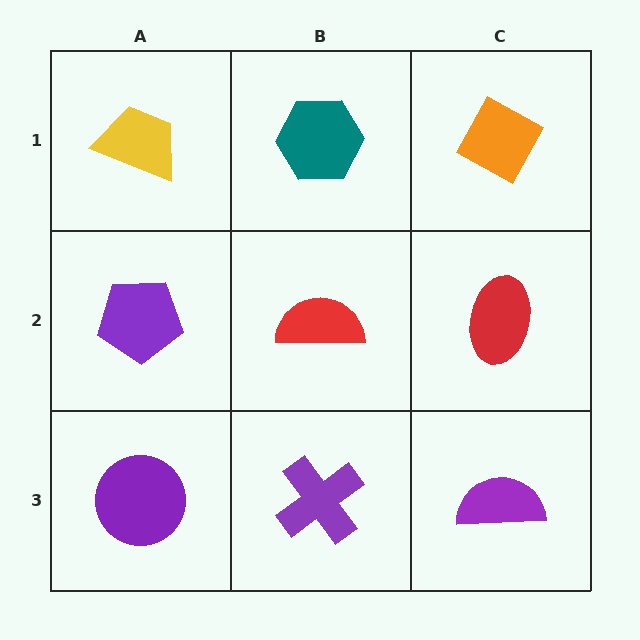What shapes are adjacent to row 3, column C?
A red ellipse (row 2, column C), a purple cross (row 3, column B).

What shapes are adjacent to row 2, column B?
A teal hexagon (row 1, column B), a purple cross (row 3, column B), a purple pentagon (row 2, column A), a red ellipse (row 2, column C).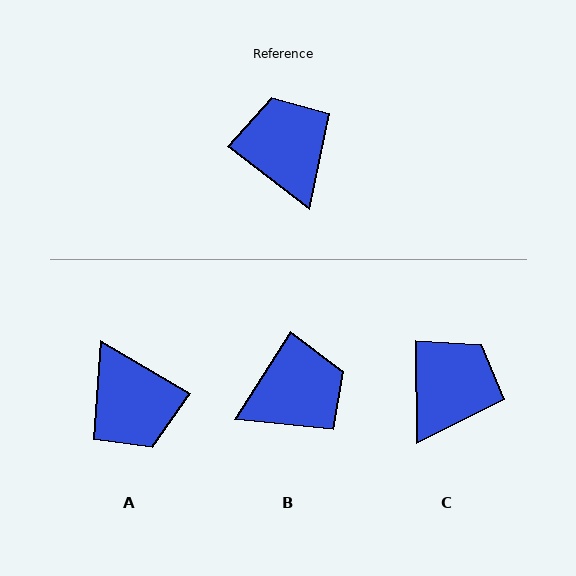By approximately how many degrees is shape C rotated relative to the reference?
Approximately 52 degrees clockwise.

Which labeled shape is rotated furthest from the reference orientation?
A, about 173 degrees away.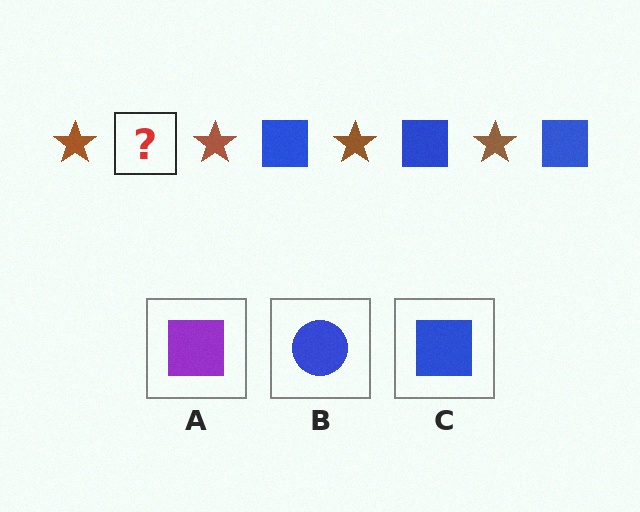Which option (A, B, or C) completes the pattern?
C.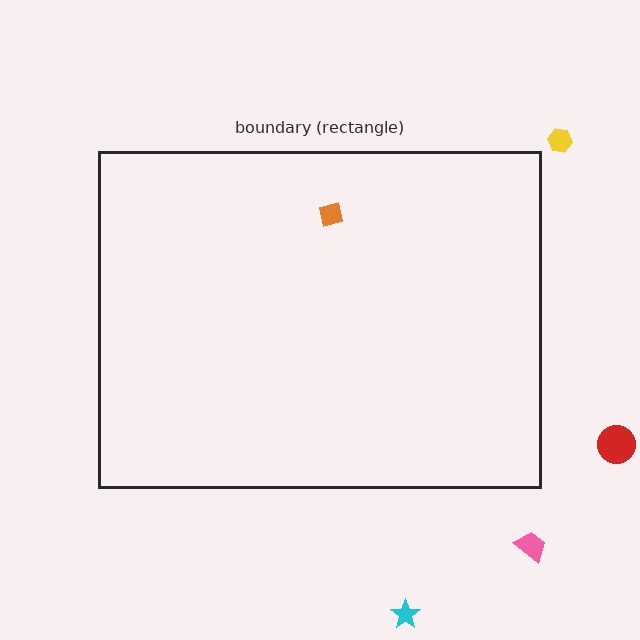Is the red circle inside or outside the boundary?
Outside.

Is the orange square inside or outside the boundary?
Inside.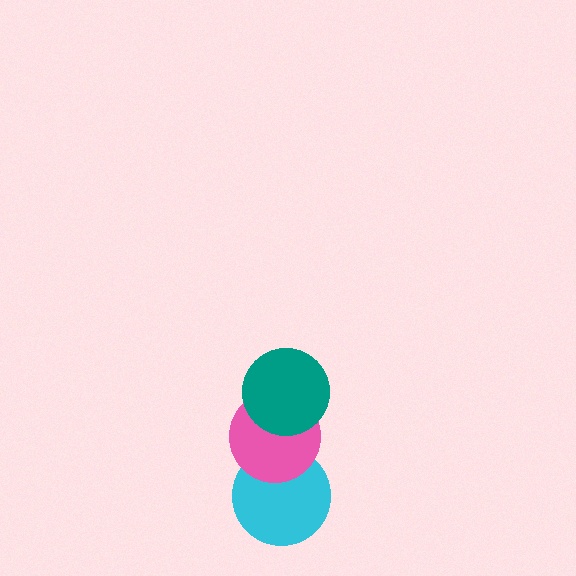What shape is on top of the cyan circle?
The pink circle is on top of the cyan circle.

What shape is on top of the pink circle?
The teal circle is on top of the pink circle.